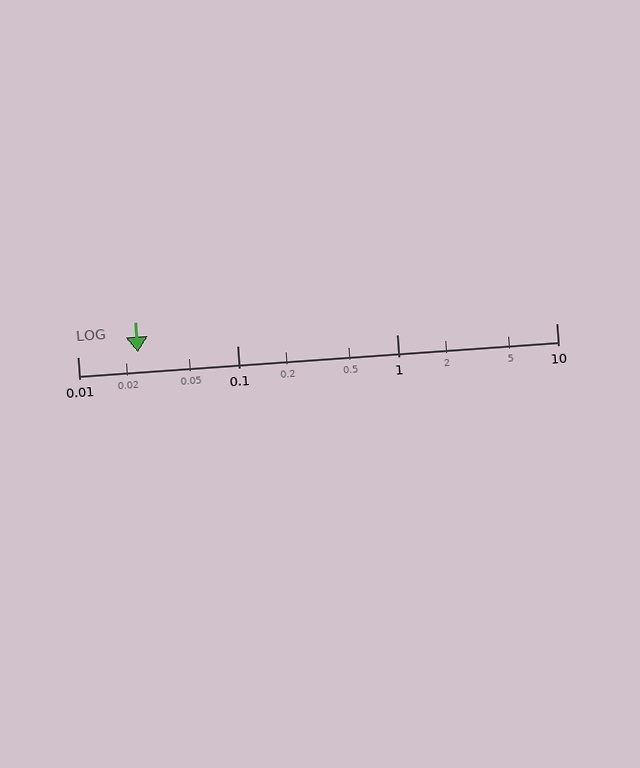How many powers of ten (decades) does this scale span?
The scale spans 3 decades, from 0.01 to 10.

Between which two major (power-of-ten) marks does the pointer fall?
The pointer is between 0.01 and 0.1.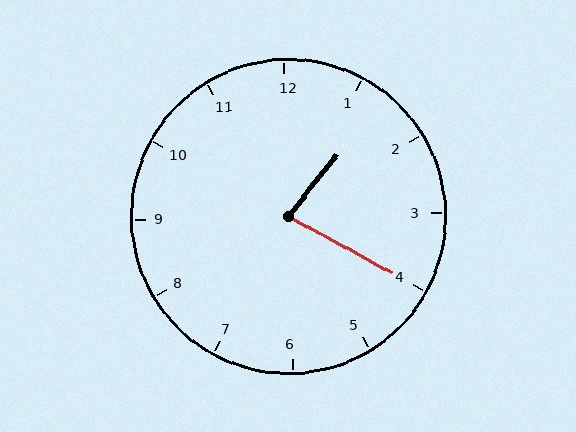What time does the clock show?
1:20.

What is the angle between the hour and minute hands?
Approximately 80 degrees.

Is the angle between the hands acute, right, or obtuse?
It is acute.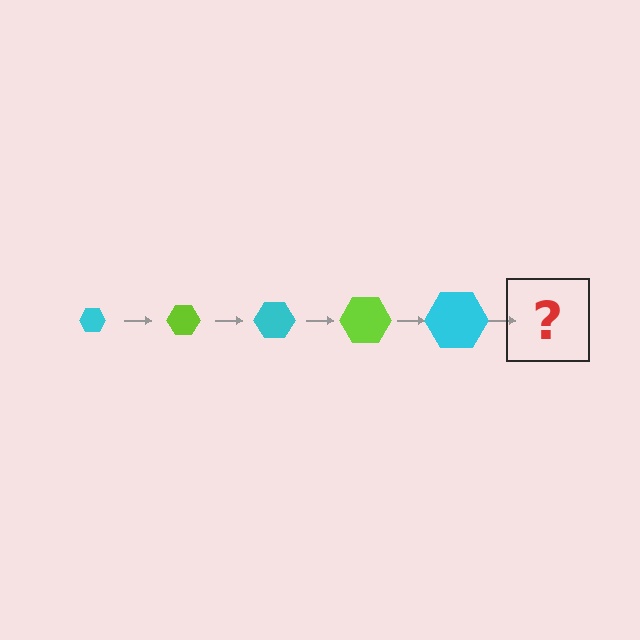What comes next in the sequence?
The next element should be a lime hexagon, larger than the previous one.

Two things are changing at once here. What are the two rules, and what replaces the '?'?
The two rules are that the hexagon grows larger each step and the color cycles through cyan and lime. The '?' should be a lime hexagon, larger than the previous one.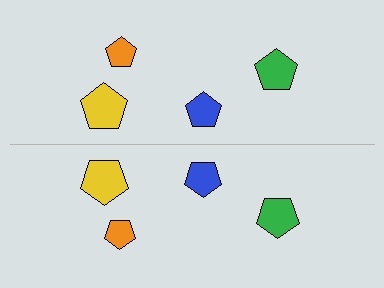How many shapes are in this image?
There are 8 shapes in this image.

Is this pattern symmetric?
Yes, this pattern has bilateral (reflection) symmetry.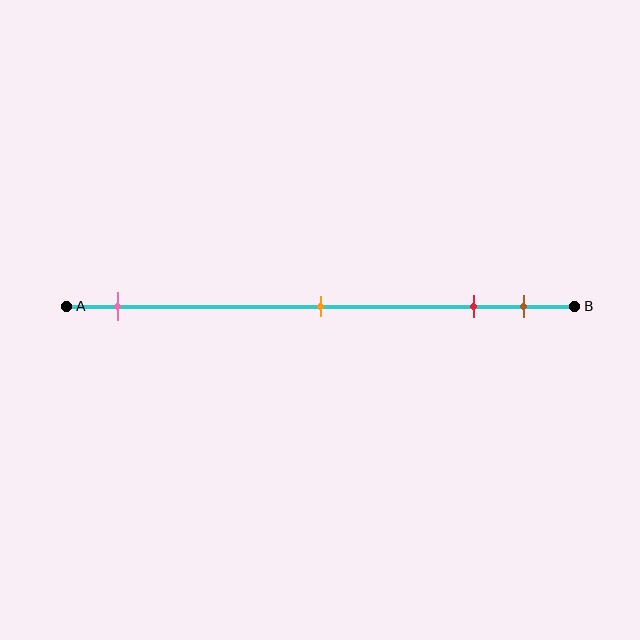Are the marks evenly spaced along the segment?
No, the marks are not evenly spaced.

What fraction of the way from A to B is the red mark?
The red mark is approximately 80% (0.8) of the way from A to B.